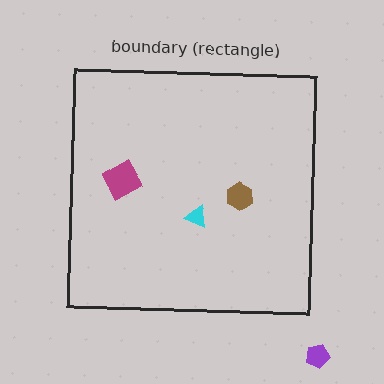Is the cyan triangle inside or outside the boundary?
Inside.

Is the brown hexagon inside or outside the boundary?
Inside.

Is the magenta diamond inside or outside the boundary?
Inside.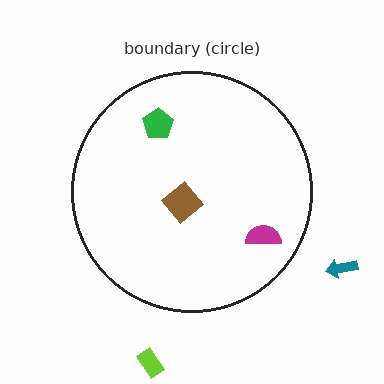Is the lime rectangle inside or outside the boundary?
Outside.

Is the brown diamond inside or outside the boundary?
Inside.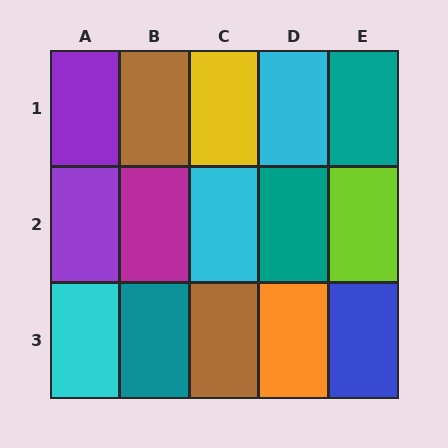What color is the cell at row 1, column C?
Yellow.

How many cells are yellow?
1 cell is yellow.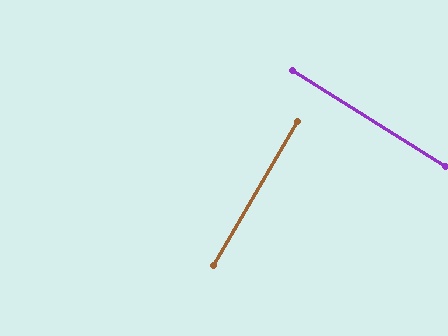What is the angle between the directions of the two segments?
Approximately 88 degrees.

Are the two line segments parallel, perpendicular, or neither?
Perpendicular — they meet at approximately 88°.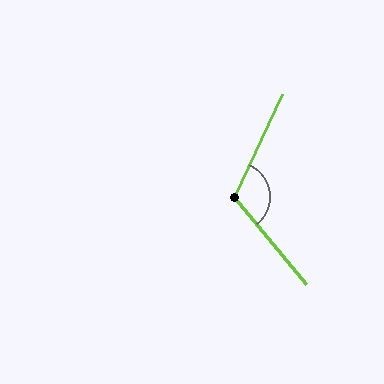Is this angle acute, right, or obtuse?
It is obtuse.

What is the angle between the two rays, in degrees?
Approximately 116 degrees.